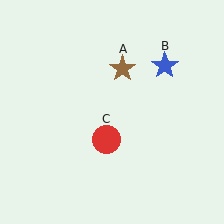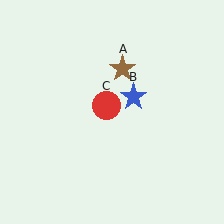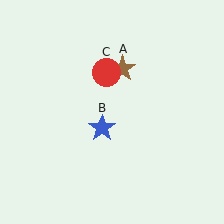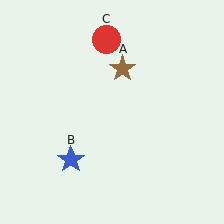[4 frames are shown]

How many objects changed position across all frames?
2 objects changed position: blue star (object B), red circle (object C).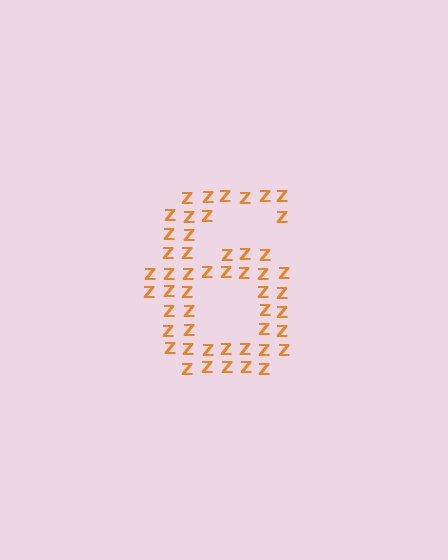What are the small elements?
The small elements are letter Z's.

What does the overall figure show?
The overall figure shows the digit 6.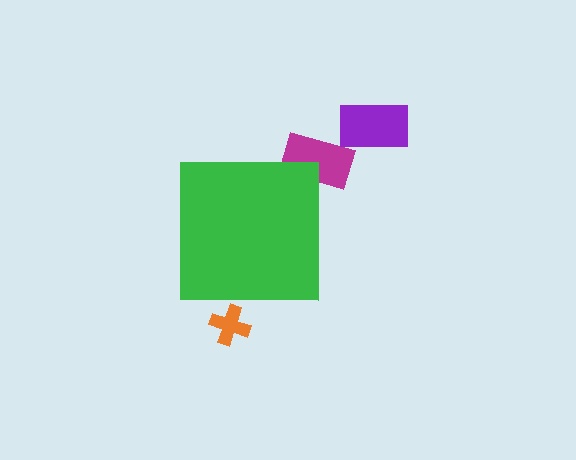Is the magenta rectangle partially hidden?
Yes, the magenta rectangle is partially hidden behind the green square.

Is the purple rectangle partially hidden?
No, the purple rectangle is fully visible.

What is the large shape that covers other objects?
A green square.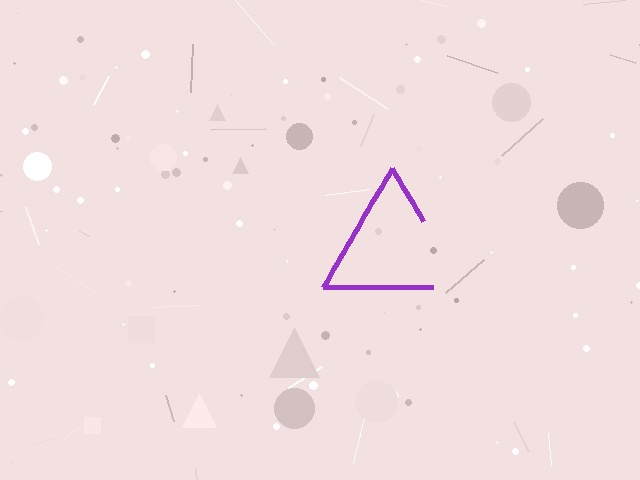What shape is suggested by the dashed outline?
The dashed outline suggests a triangle.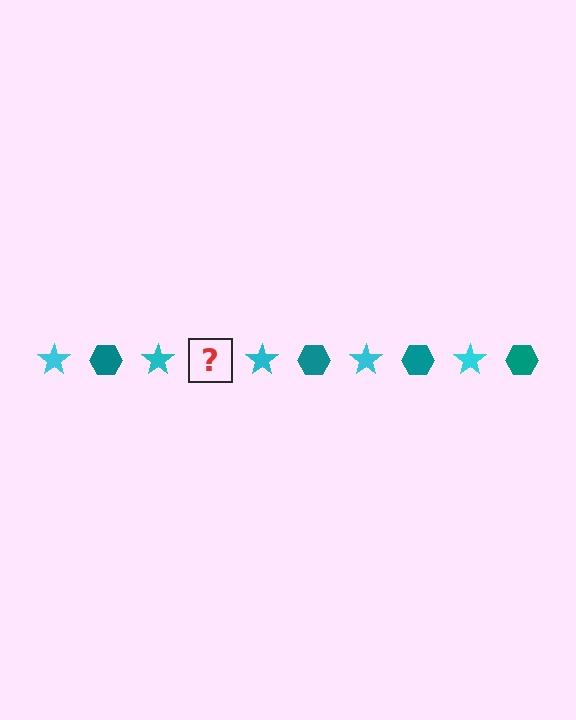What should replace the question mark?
The question mark should be replaced with a teal hexagon.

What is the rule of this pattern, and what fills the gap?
The rule is that the pattern alternates between cyan star and teal hexagon. The gap should be filled with a teal hexagon.